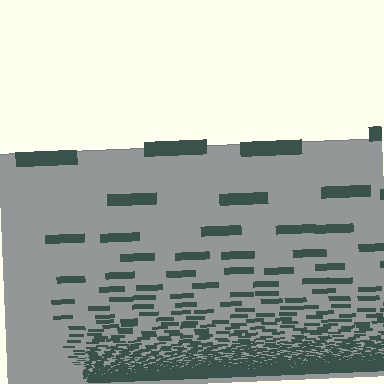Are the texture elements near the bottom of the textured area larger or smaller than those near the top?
Smaller. The gradient is inverted — elements near the bottom are smaller and denser.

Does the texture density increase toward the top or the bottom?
Density increases toward the bottom.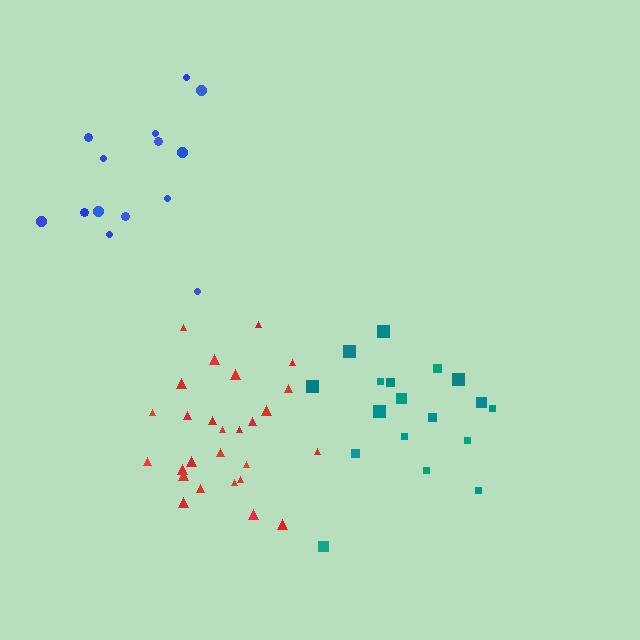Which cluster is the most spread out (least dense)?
Blue.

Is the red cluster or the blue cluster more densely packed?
Red.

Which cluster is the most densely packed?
Red.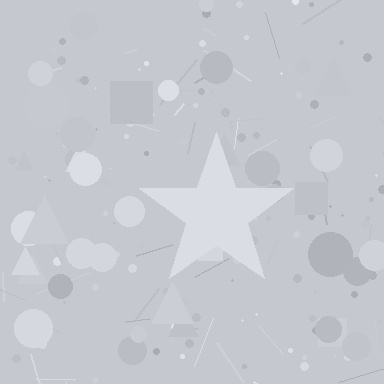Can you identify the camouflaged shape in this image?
The camouflaged shape is a star.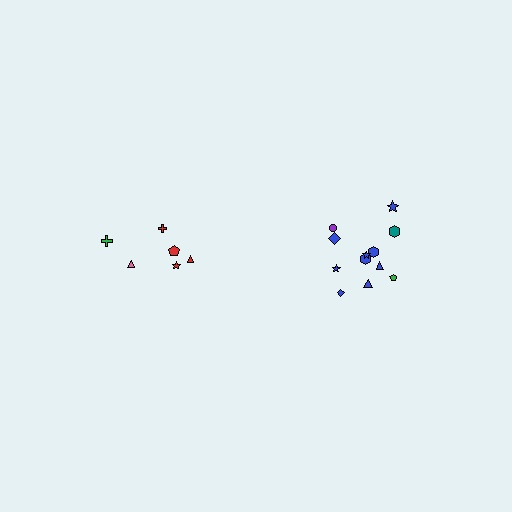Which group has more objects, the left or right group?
The right group.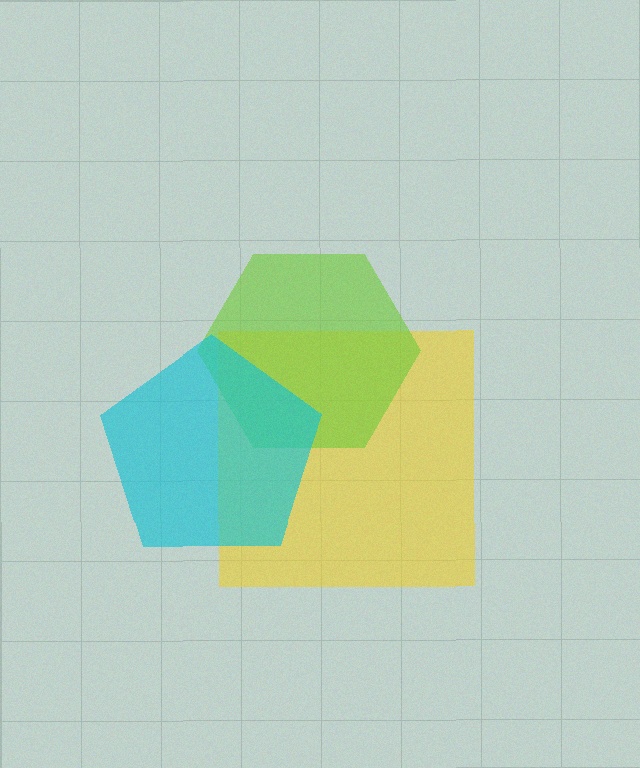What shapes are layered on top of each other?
The layered shapes are: a yellow square, a lime hexagon, a cyan pentagon.